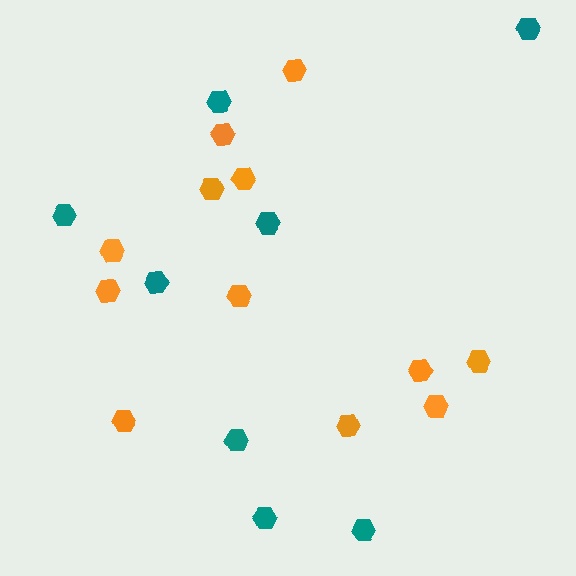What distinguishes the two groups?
There are 2 groups: one group of teal hexagons (8) and one group of orange hexagons (12).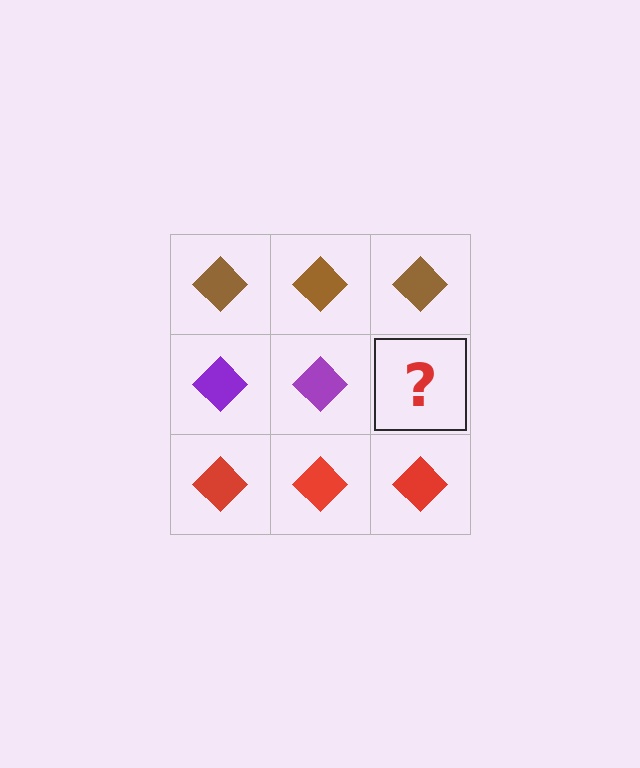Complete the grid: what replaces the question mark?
The question mark should be replaced with a purple diamond.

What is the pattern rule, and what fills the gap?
The rule is that each row has a consistent color. The gap should be filled with a purple diamond.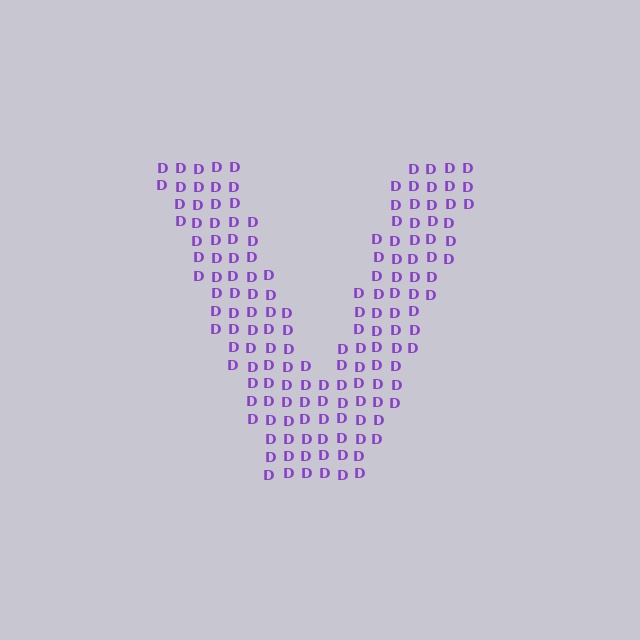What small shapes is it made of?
It is made of small letter D's.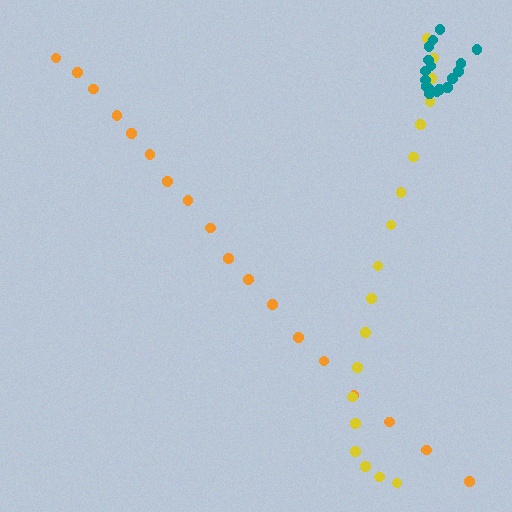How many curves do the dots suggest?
There are 3 distinct paths.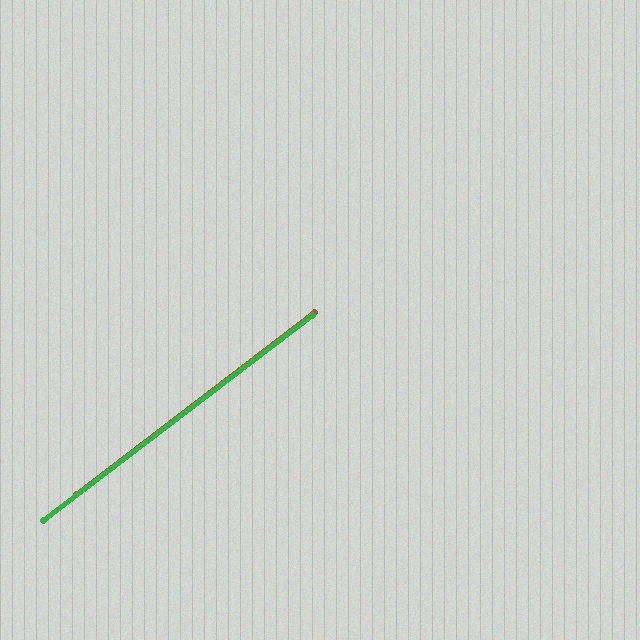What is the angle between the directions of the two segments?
Approximately 0 degrees.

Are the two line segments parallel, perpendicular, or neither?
Parallel — their directions differ by only 0.1°.